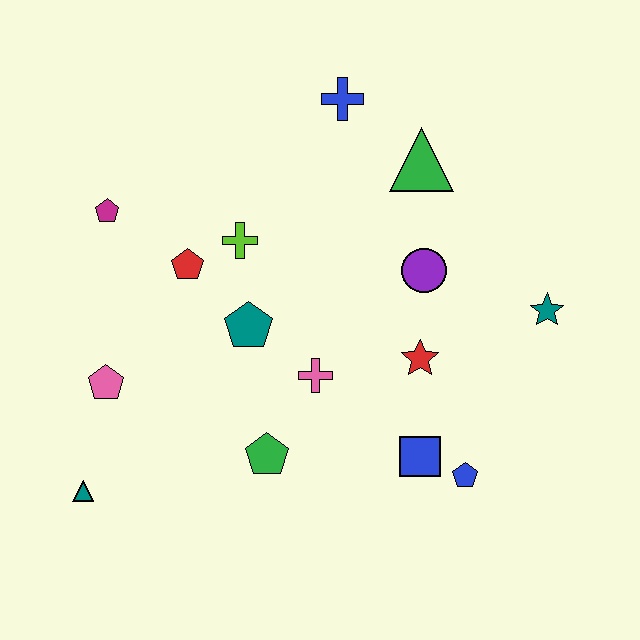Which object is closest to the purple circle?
The red star is closest to the purple circle.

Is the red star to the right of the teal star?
No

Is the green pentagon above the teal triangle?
Yes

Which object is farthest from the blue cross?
The teal triangle is farthest from the blue cross.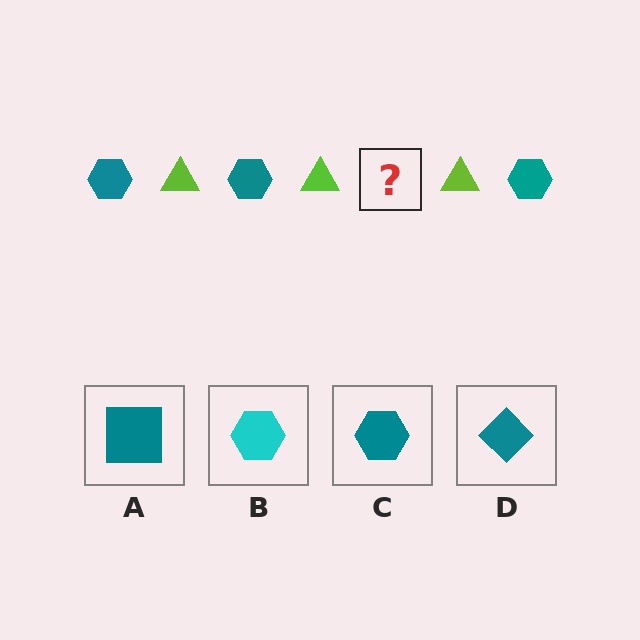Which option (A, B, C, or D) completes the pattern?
C.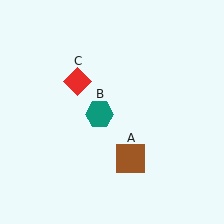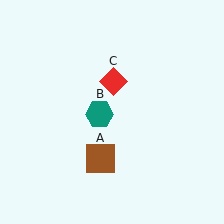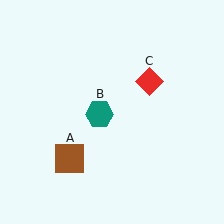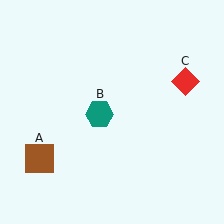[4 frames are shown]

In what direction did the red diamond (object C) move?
The red diamond (object C) moved right.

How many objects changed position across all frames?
2 objects changed position: brown square (object A), red diamond (object C).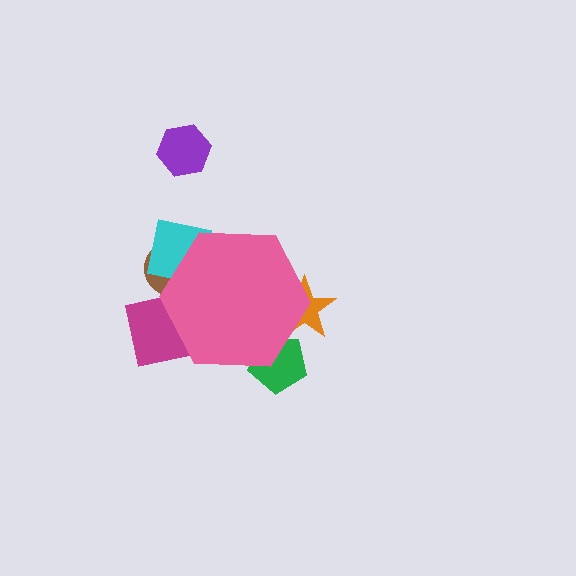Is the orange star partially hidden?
Yes, the orange star is partially hidden behind the pink hexagon.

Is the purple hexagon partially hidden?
No, the purple hexagon is fully visible.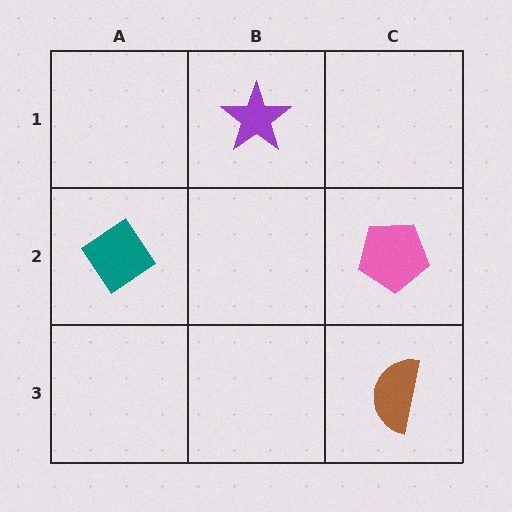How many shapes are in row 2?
2 shapes.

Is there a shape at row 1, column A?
No, that cell is empty.